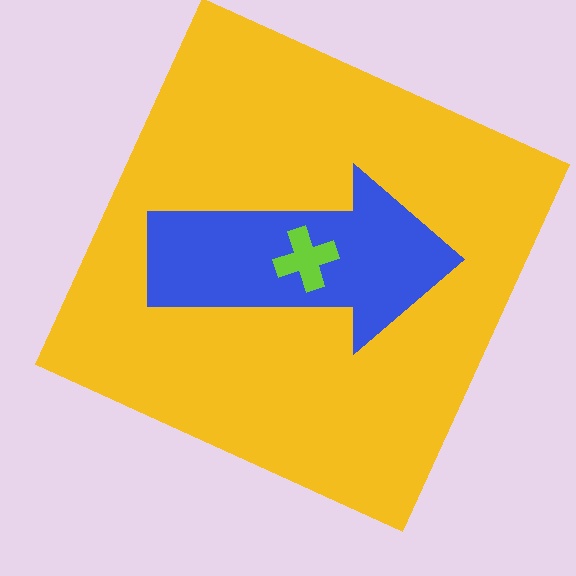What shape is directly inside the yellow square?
The blue arrow.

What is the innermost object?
The lime cross.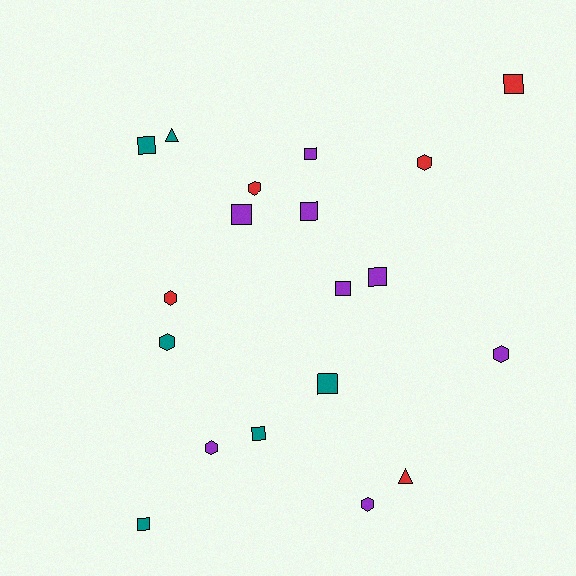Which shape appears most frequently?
Square, with 10 objects.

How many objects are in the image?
There are 19 objects.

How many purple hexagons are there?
There are 3 purple hexagons.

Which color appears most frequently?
Purple, with 8 objects.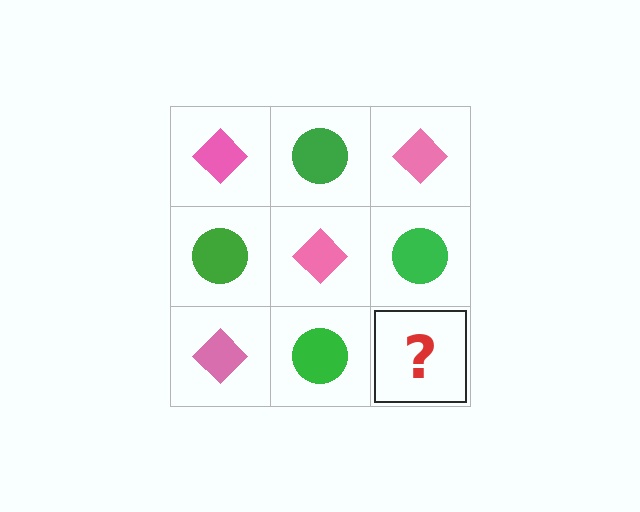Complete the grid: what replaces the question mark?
The question mark should be replaced with a pink diamond.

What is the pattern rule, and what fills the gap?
The rule is that it alternates pink diamond and green circle in a checkerboard pattern. The gap should be filled with a pink diamond.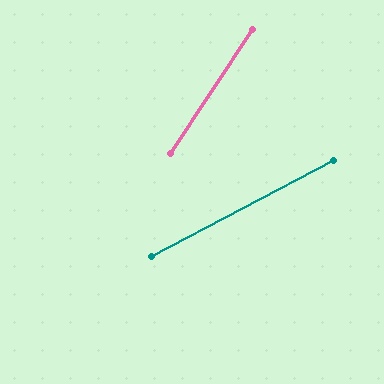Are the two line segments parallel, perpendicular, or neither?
Neither parallel nor perpendicular — they differ by about 29°.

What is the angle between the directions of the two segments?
Approximately 29 degrees.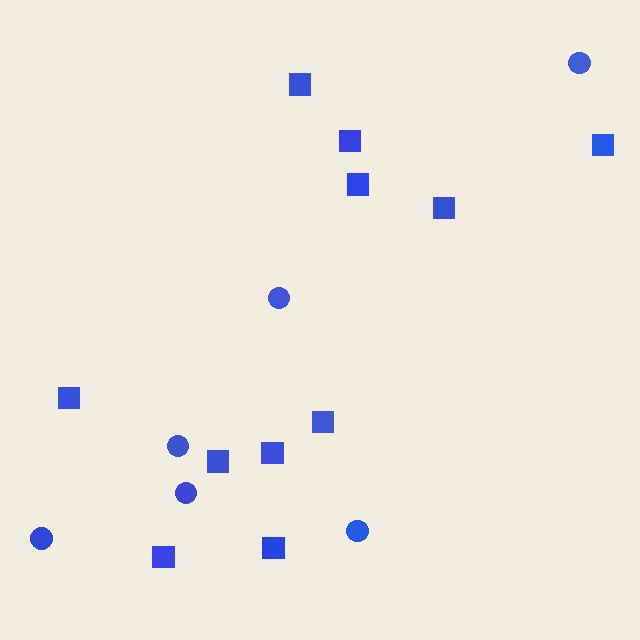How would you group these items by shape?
There are 2 groups: one group of circles (6) and one group of squares (11).